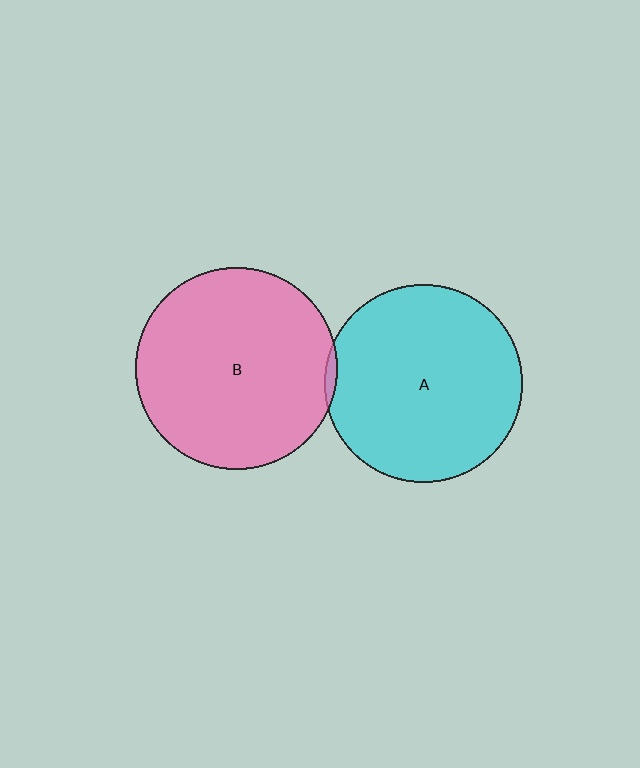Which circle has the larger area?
Circle B (pink).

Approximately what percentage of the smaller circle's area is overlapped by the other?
Approximately 5%.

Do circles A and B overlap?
Yes.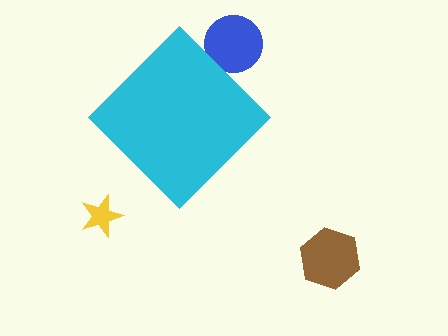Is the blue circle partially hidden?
Yes, the blue circle is partially hidden behind the cyan diamond.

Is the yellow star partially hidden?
No, the yellow star is fully visible.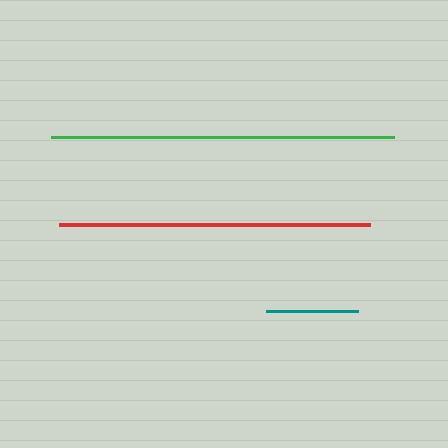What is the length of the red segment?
The red segment is approximately 311 pixels long.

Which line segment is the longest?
The green line is the longest at approximately 343 pixels.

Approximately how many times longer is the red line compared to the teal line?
The red line is approximately 3.4 times the length of the teal line.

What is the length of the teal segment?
The teal segment is approximately 92 pixels long.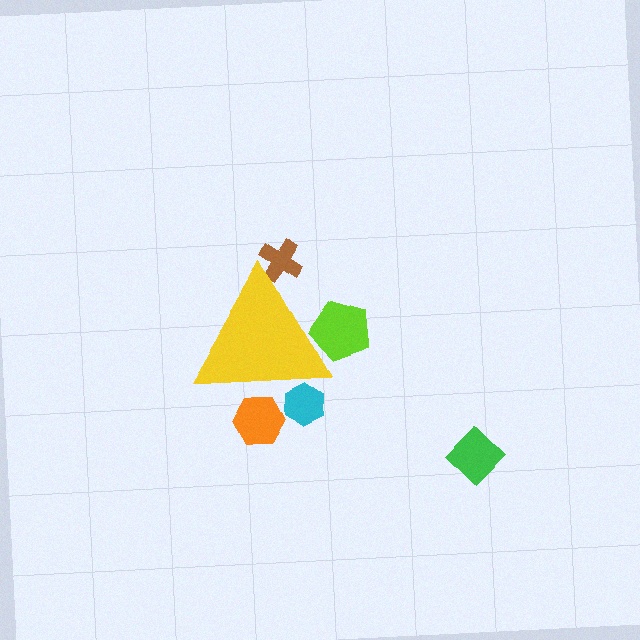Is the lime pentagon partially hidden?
Yes, the lime pentagon is partially hidden behind the yellow triangle.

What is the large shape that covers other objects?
A yellow triangle.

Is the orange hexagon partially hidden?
Yes, the orange hexagon is partially hidden behind the yellow triangle.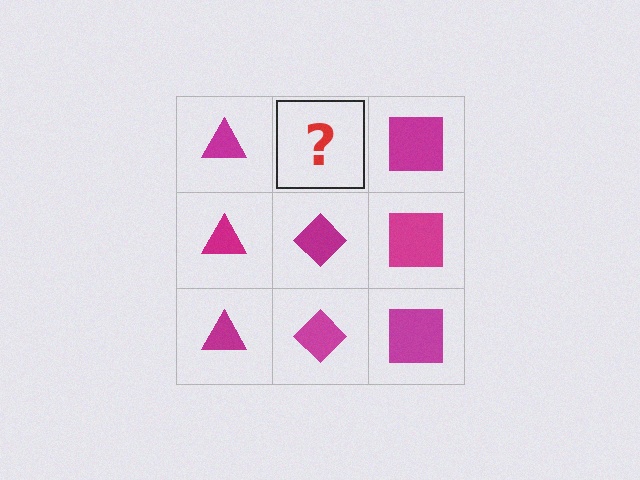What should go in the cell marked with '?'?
The missing cell should contain a magenta diamond.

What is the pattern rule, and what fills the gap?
The rule is that each column has a consistent shape. The gap should be filled with a magenta diamond.